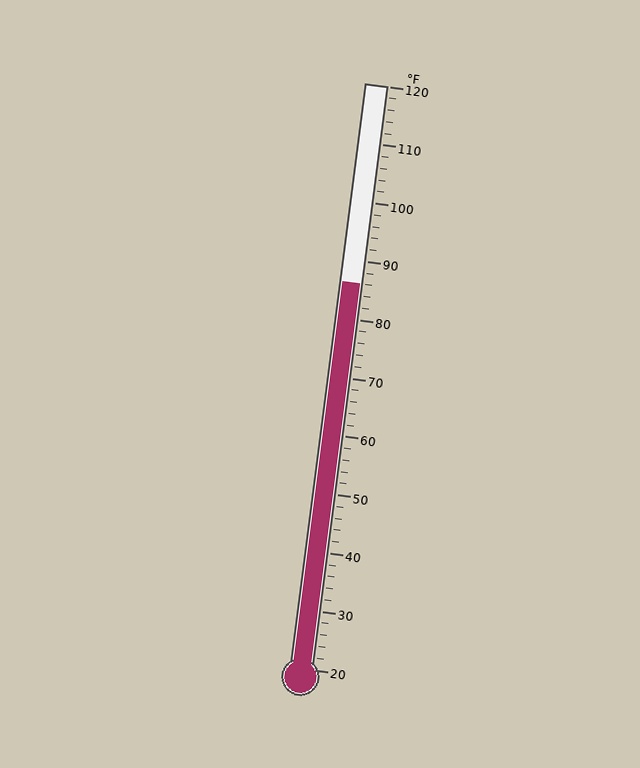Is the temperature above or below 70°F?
The temperature is above 70°F.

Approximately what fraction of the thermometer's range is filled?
The thermometer is filled to approximately 65% of its range.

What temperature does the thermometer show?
The thermometer shows approximately 86°F.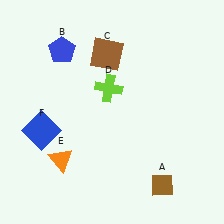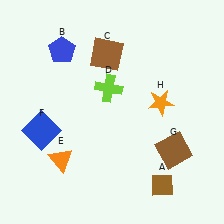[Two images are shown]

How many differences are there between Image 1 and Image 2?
There are 2 differences between the two images.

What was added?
A brown square (G), an orange star (H) were added in Image 2.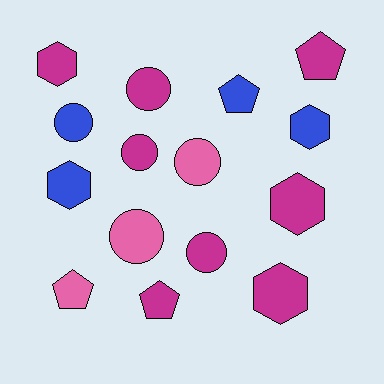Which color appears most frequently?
Magenta, with 8 objects.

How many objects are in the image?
There are 15 objects.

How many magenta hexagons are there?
There are 3 magenta hexagons.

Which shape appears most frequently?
Circle, with 6 objects.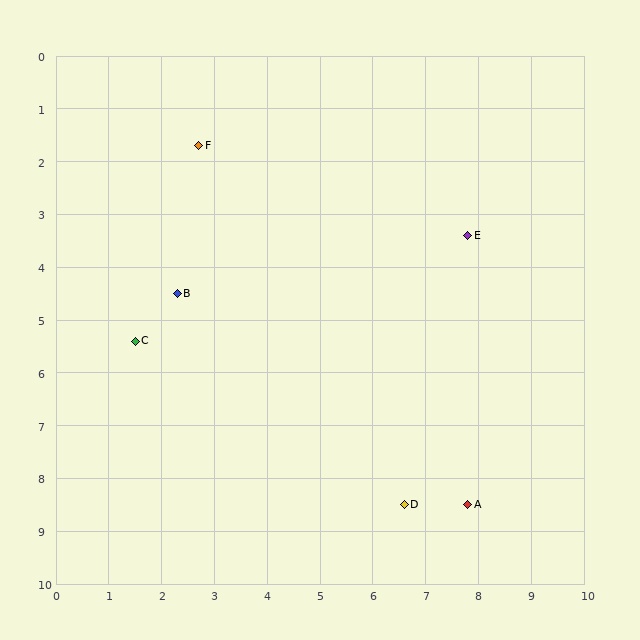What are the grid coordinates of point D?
Point D is at approximately (6.6, 8.5).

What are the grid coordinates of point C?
Point C is at approximately (1.5, 5.4).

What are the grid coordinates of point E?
Point E is at approximately (7.8, 3.4).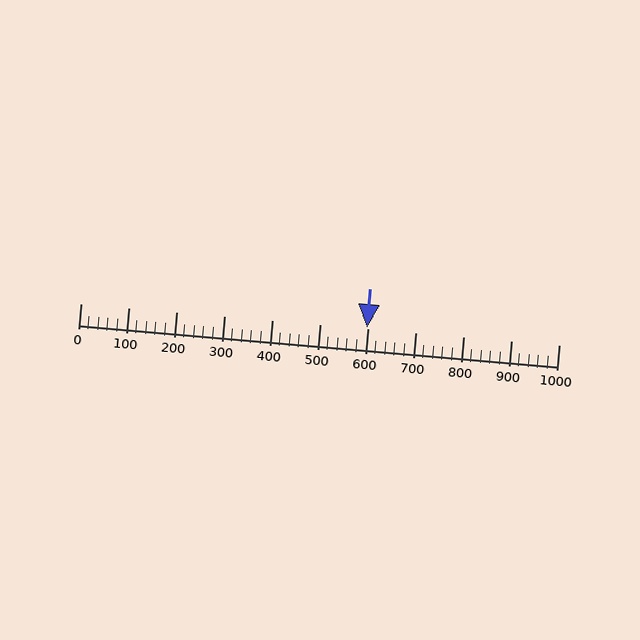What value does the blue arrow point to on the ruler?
The blue arrow points to approximately 598.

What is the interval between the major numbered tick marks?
The major tick marks are spaced 100 units apart.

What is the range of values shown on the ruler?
The ruler shows values from 0 to 1000.